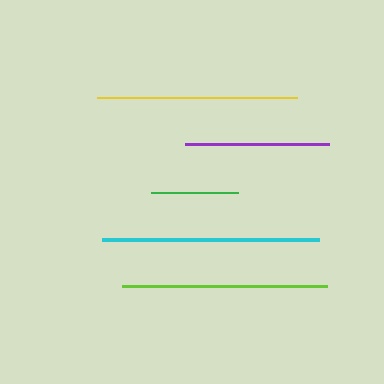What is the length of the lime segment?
The lime segment is approximately 205 pixels long.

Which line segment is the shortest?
The green line is the shortest at approximately 88 pixels.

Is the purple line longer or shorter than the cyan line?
The cyan line is longer than the purple line.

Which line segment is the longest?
The cyan line is the longest at approximately 216 pixels.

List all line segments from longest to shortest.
From longest to shortest: cyan, lime, yellow, purple, green.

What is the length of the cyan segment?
The cyan segment is approximately 216 pixels long.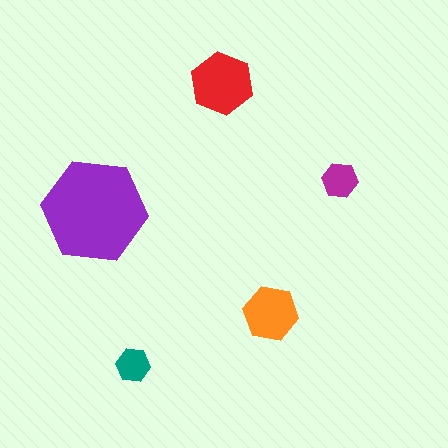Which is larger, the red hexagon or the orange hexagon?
The red one.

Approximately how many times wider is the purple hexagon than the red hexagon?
About 1.5 times wider.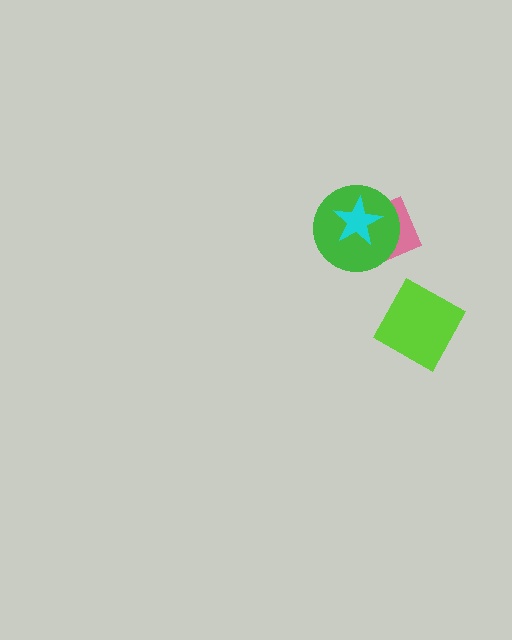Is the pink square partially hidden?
Yes, it is partially covered by another shape.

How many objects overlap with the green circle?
2 objects overlap with the green circle.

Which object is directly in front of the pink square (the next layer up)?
The green circle is directly in front of the pink square.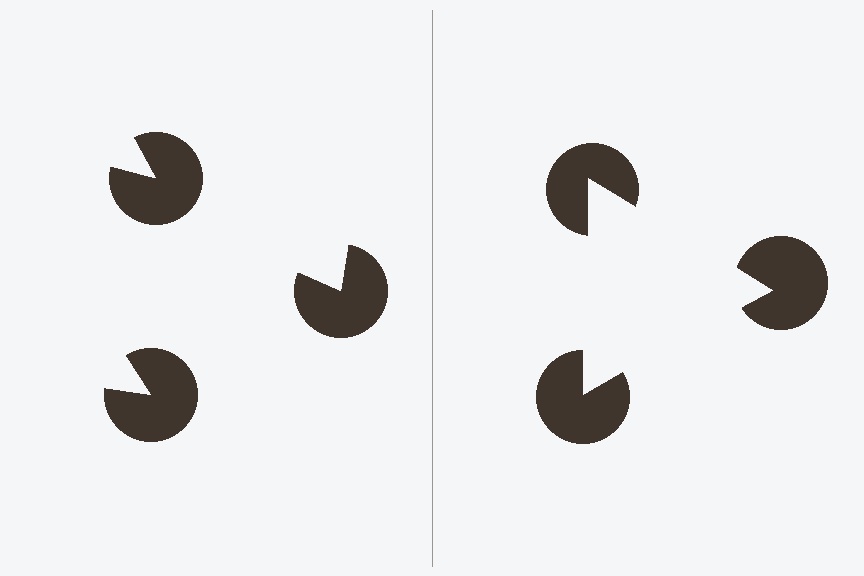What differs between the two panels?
The pac-man discs are positioned identically on both sides; only the wedge orientations differ. On the right they align to a triangle; on the left they are misaligned.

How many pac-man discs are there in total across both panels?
6 — 3 on each side.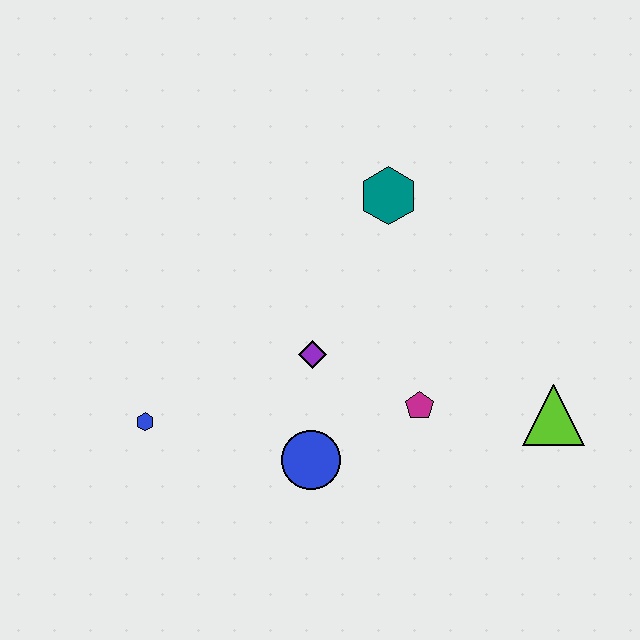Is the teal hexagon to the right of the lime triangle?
No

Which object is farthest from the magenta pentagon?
The blue hexagon is farthest from the magenta pentagon.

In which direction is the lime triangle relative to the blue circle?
The lime triangle is to the right of the blue circle.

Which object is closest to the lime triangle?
The magenta pentagon is closest to the lime triangle.